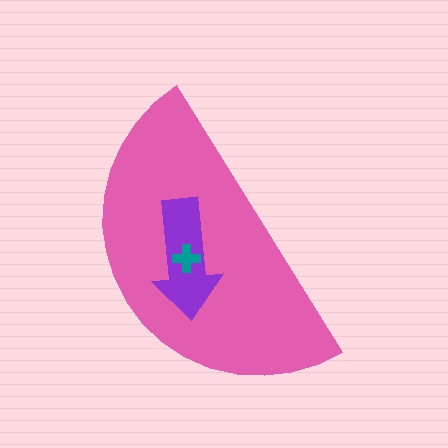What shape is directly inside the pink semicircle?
The purple arrow.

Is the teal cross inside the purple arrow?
Yes.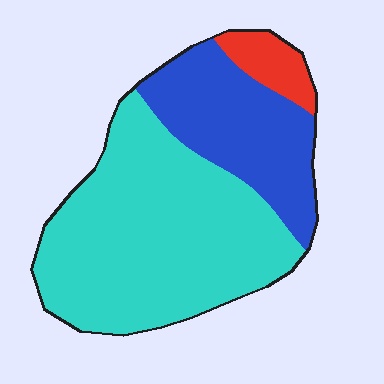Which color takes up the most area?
Cyan, at roughly 65%.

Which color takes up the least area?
Red, at roughly 5%.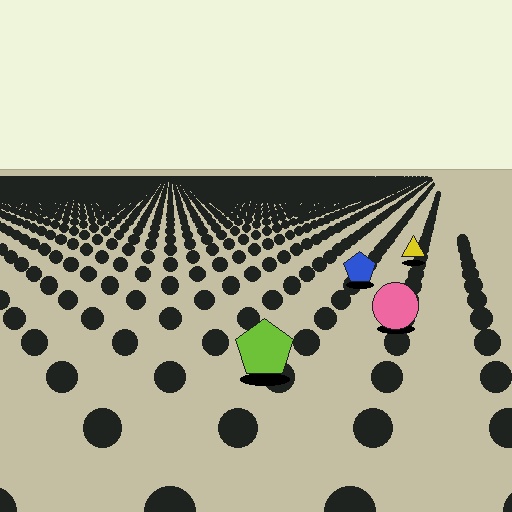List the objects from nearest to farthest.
From nearest to farthest: the lime pentagon, the pink circle, the blue pentagon, the yellow triangle.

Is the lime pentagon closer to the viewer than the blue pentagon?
Yes. The lime pentagon is closer — you can tell from the texture gradient: the ground texture is coarser near it.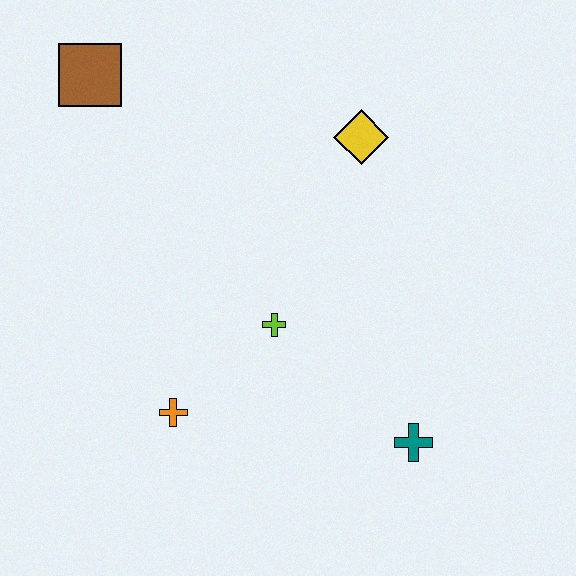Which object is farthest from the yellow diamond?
The orange cross is farthest from the yellow diamond.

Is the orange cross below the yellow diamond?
Yes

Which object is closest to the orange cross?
The lime cross is closest to the orange cross.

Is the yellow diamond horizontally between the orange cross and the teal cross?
Yes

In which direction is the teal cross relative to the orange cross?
The teal cross is to the right of the orange cross.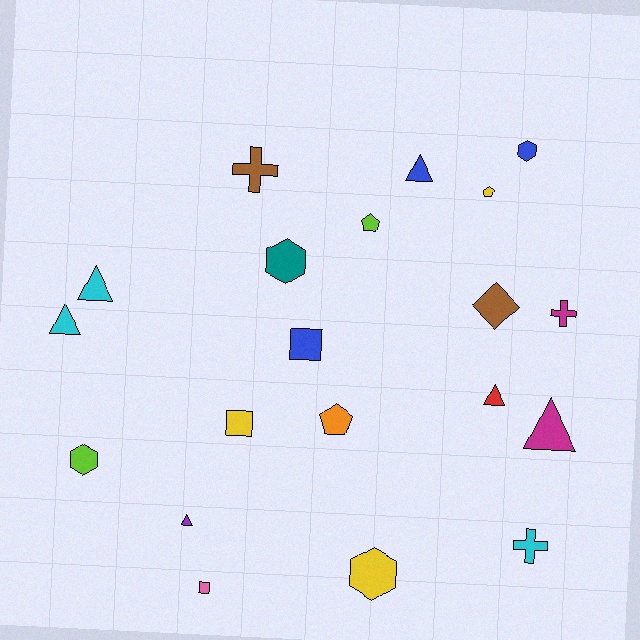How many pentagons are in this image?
There are 3 pentagons.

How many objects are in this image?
There are 20 objects.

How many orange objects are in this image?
There is 1 orange object.